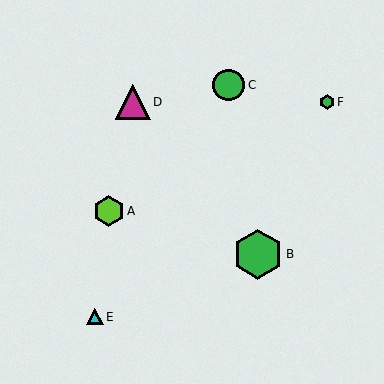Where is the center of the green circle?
The center of the green circle is at (229, 85).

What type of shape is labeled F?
Shape F is a green hexagon.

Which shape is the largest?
The green hexagon (labeled B) is the largest.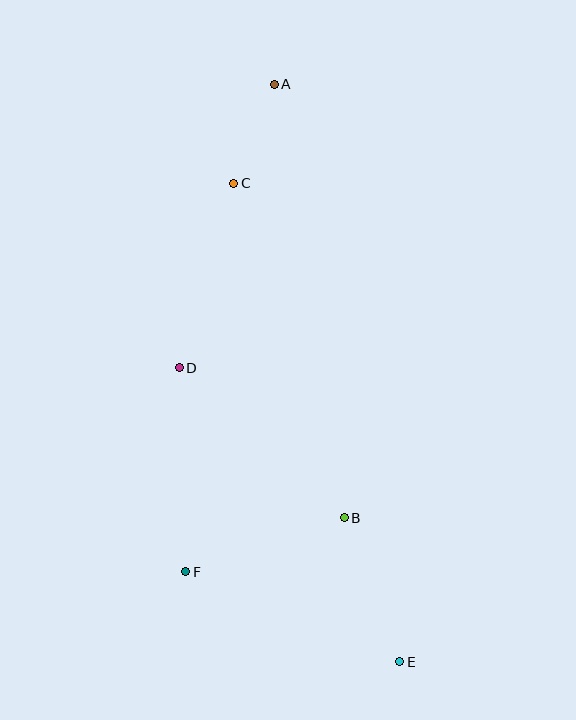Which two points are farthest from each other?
Points A and E are farthest from each other.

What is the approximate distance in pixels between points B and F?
The distance between B and F is approximately 167 pixels.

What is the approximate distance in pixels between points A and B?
The distance between A and B is approximately 439 pixels.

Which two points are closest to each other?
Points A and C are closest to each other.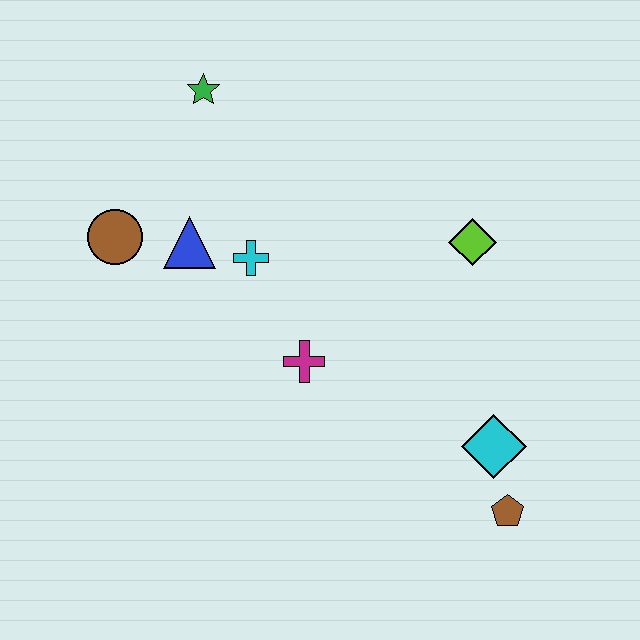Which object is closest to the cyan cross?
The blue triangle is closest to the cyan cross.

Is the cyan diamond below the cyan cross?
Yes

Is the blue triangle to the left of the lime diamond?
Yes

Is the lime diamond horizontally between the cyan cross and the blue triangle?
No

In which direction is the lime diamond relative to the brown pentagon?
The lime diamond is above the brown pentagon.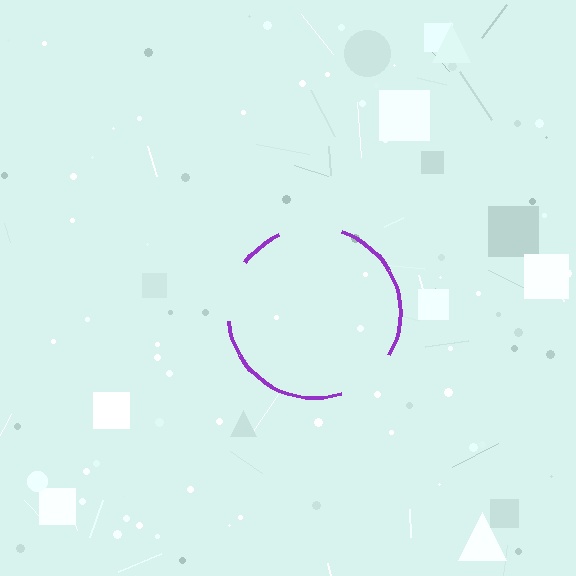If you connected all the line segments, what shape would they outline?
They would outline a circle.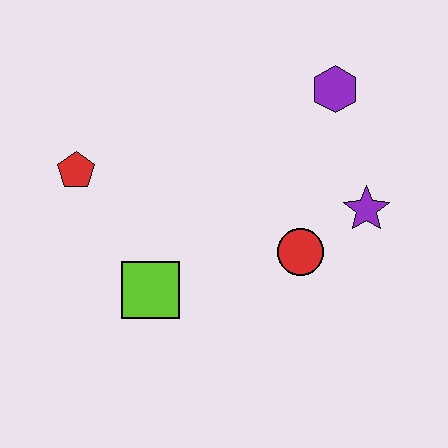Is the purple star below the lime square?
No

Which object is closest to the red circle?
The purple star is closest to the red circle.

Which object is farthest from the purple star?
The red pentagon is farthest from the purple star.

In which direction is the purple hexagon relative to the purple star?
The purple hexagon is above the purple star.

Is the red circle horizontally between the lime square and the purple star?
Yes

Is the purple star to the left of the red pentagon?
No